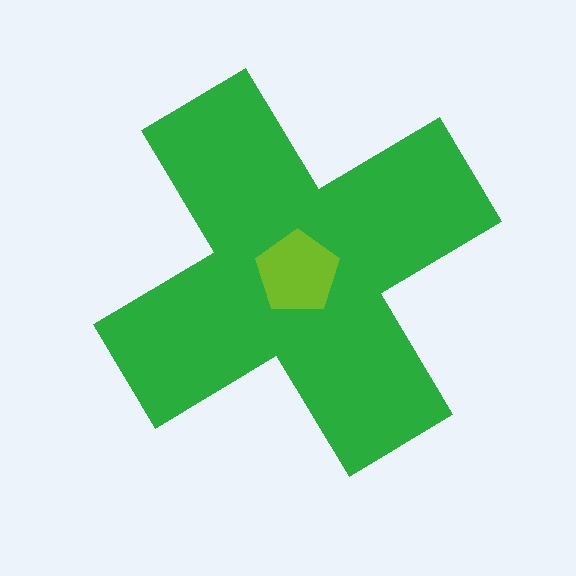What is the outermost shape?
The green cross.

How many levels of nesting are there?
2.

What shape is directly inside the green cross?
The lime pentagon.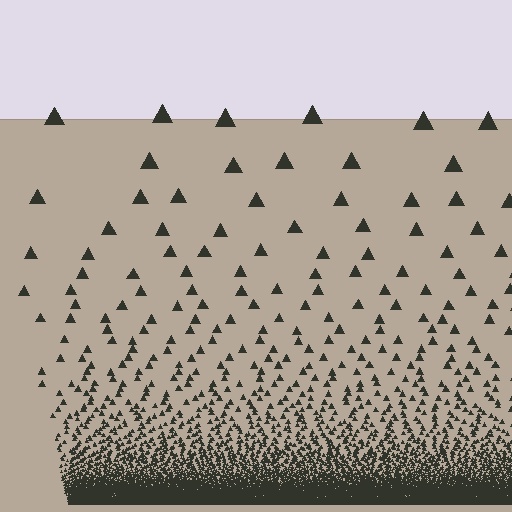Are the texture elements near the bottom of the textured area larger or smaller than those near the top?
Smaller. The gradient is inverted — elements near the bottom are smaller and denser.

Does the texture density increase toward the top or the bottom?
Density increases toward the bottom.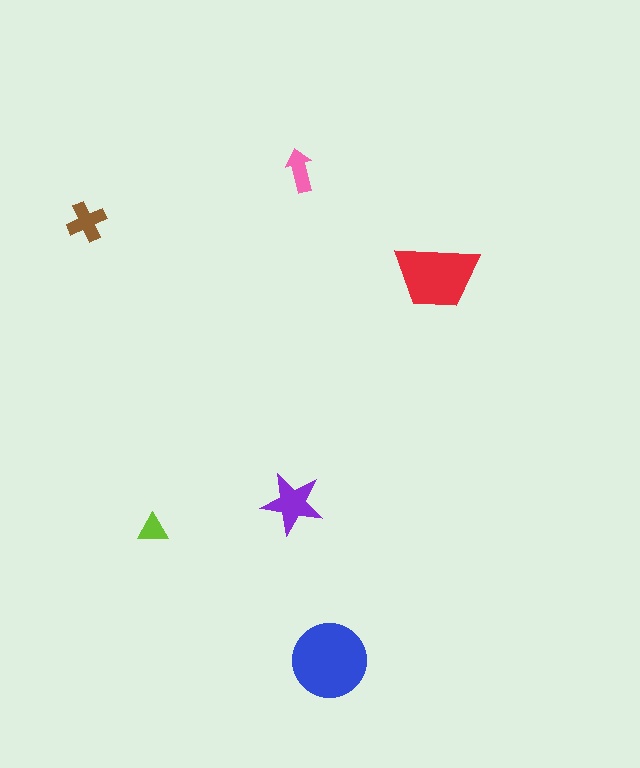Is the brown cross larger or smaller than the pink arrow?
Larger.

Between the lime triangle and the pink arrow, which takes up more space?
The pink arrow.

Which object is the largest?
The blue circle.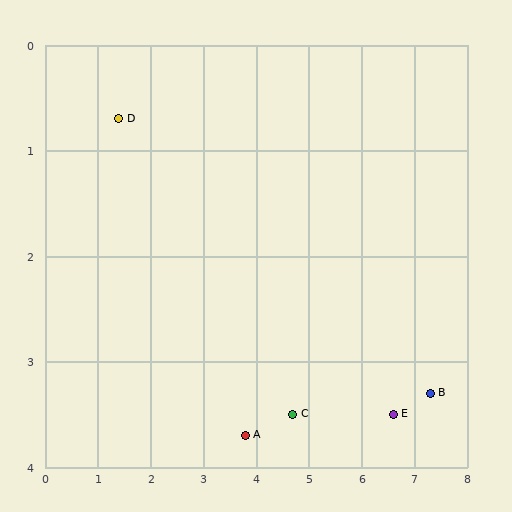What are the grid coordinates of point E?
Point E is at approximately (6.6, 3.5).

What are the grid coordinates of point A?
Point A is at approximately (3.8, 3.7).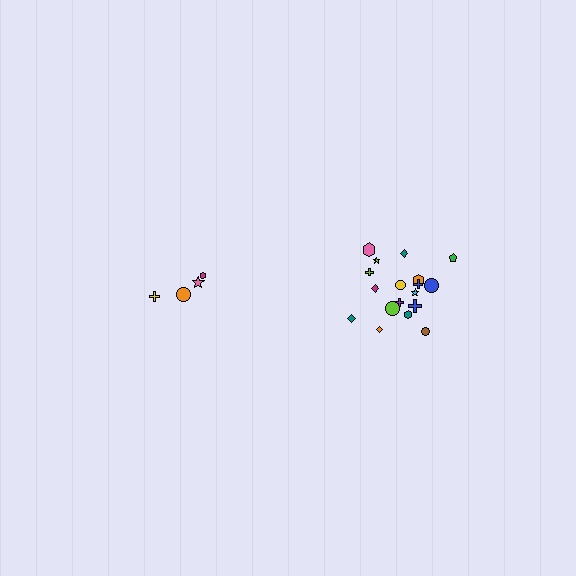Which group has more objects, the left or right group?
The right group.